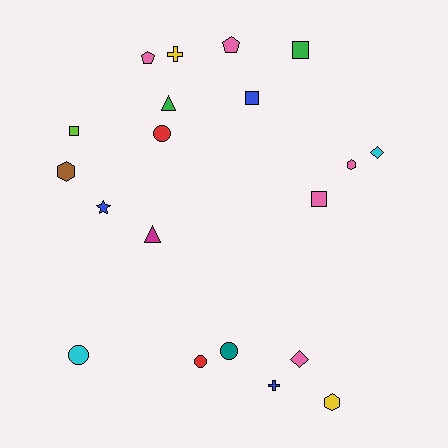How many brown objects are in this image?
There is 1 brown object.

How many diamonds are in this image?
There are 2 diamonds.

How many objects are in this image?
There are 20 objects.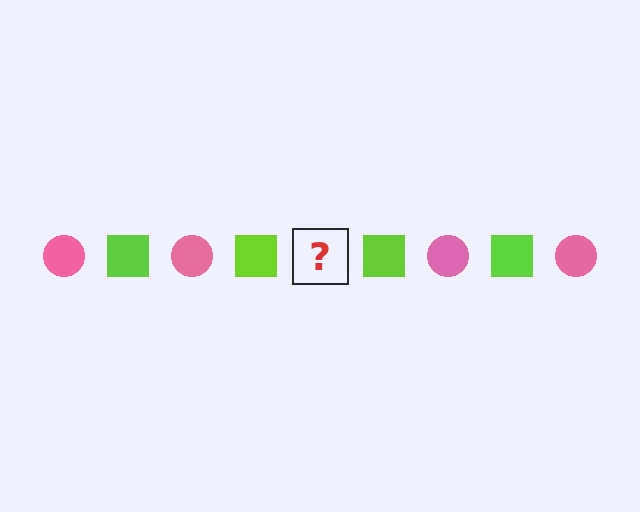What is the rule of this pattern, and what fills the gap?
The rule is that the pattern alternates between pink circle and lime square. The gap should be filled with a pink circle.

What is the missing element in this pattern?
The missing element is a pink circle.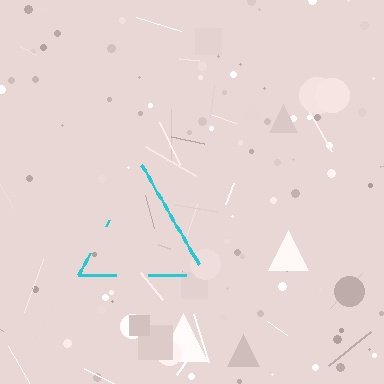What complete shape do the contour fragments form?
The contour fragments form a triangle.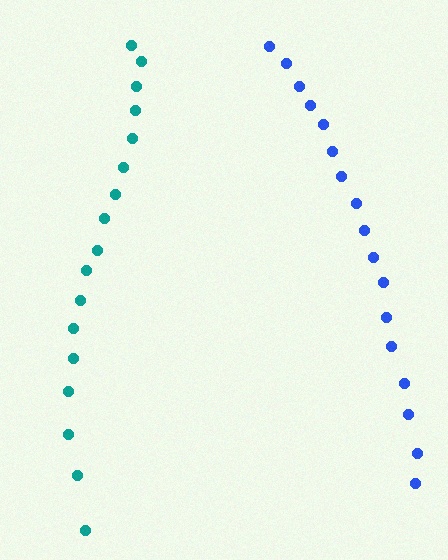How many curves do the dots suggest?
There are 2 distinct paths.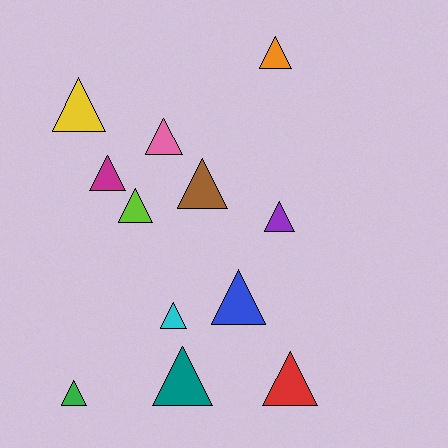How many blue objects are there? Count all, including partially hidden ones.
There is 1 blue object.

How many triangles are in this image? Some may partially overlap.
There are 12 triangles.